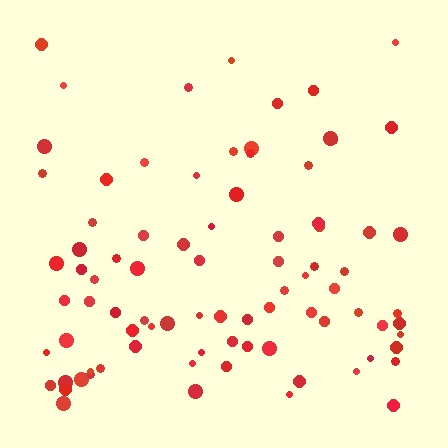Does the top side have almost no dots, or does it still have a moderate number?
Still a moderate number, just noticeably fewer than the bottom.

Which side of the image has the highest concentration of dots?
The bottom.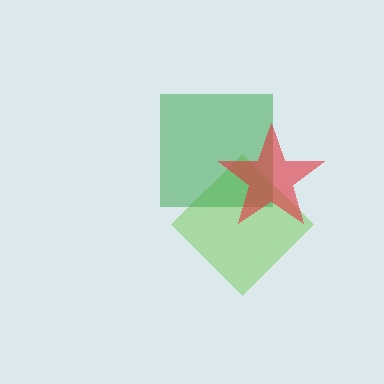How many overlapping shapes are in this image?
There are 3 overlapping shapes in the image.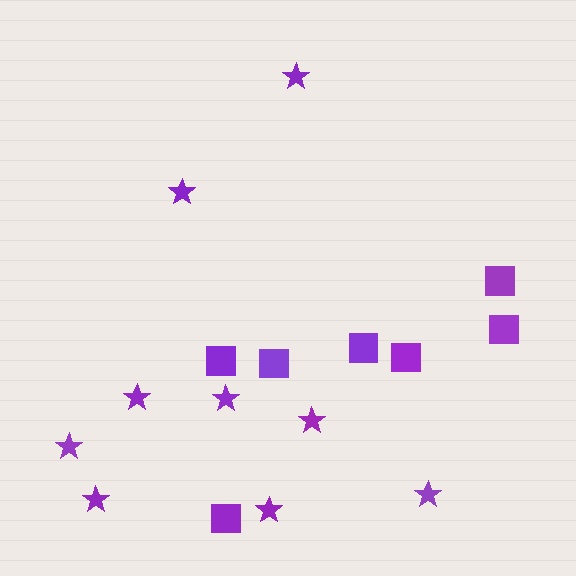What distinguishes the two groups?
There are 2 groups: one group of stars (9) and one group of squares (7).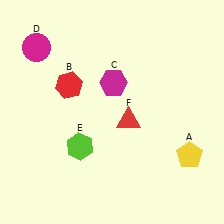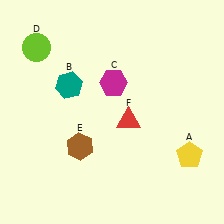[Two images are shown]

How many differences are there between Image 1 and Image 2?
There are 3 differences between the two images.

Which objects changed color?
B changed from red to teal. D changed from magenta to lime. E changed from lime to brown.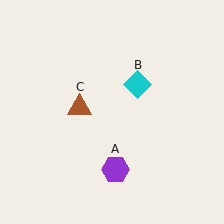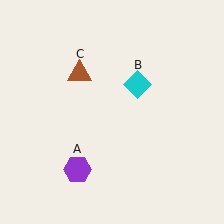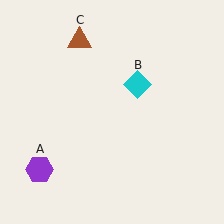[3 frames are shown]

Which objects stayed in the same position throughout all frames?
Cyan diamond (object B) remained stationary.